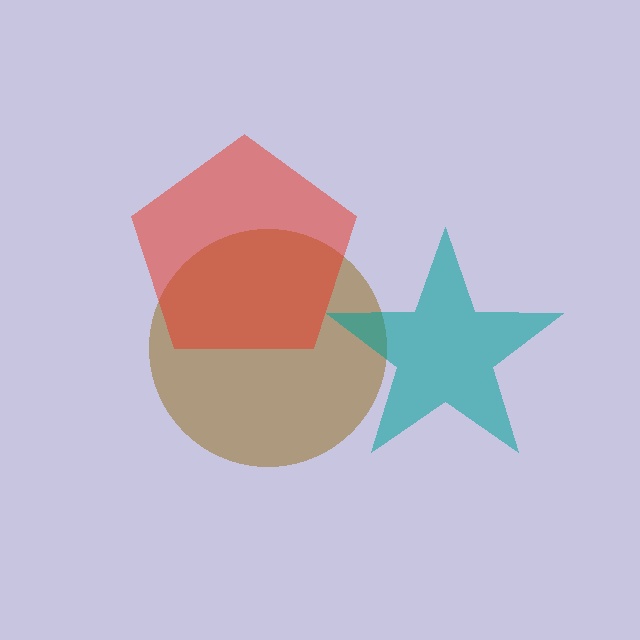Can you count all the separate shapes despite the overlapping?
Yes, there are 3 separate shapes.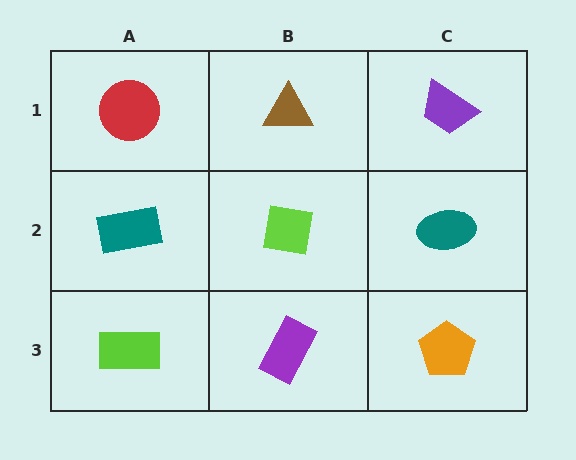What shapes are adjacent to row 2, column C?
A purple trapezoid (row 1, column C), an orange pentagon (row 3, column C), a lime square (row 2, column B).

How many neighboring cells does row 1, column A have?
2.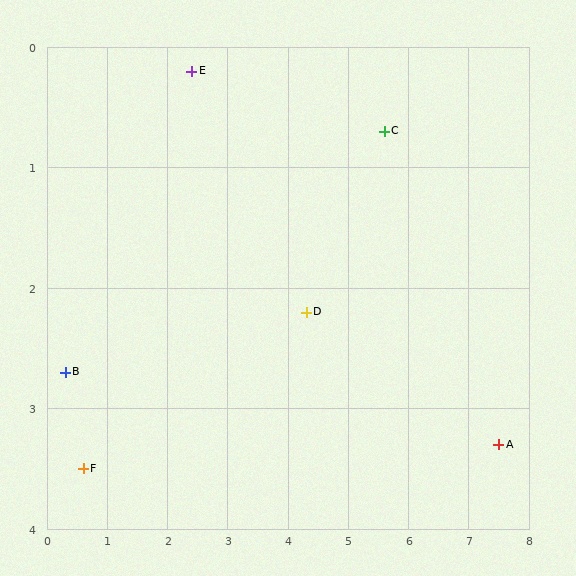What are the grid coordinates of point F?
Point F is at approximately (0.6, 3.5).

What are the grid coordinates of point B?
Point B is at approximately (0.3, 2.7).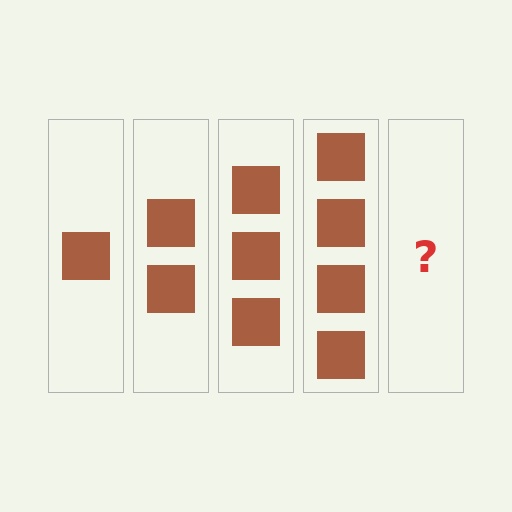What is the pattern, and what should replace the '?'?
The pattern is that each step adds one more square. The '?' should be 5 squares.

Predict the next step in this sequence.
The next step is 5 squares.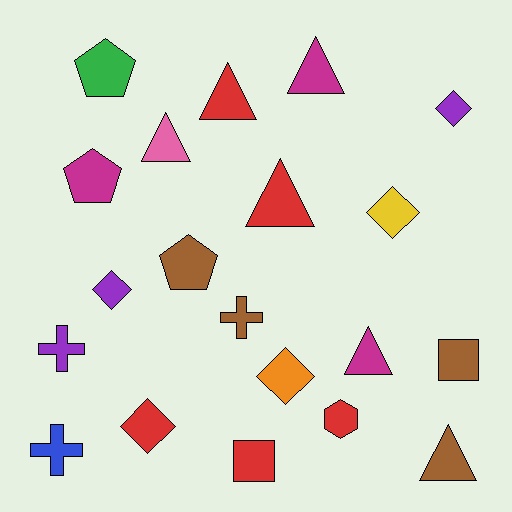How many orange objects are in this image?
There is 1 orange object.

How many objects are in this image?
There are 20 objects.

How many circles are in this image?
There are no circles.